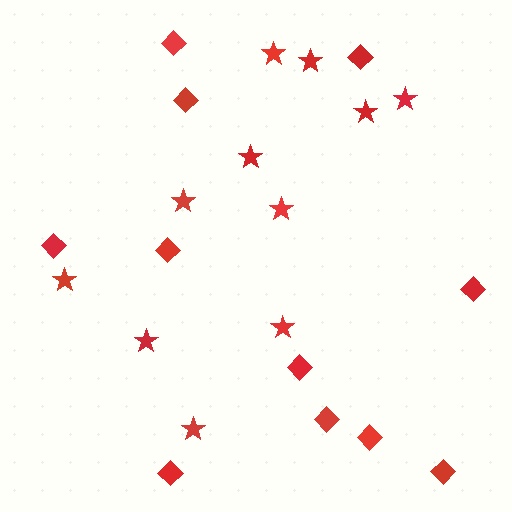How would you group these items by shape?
There are 2 groups: one group of stars (11) and one group of diamonds (11).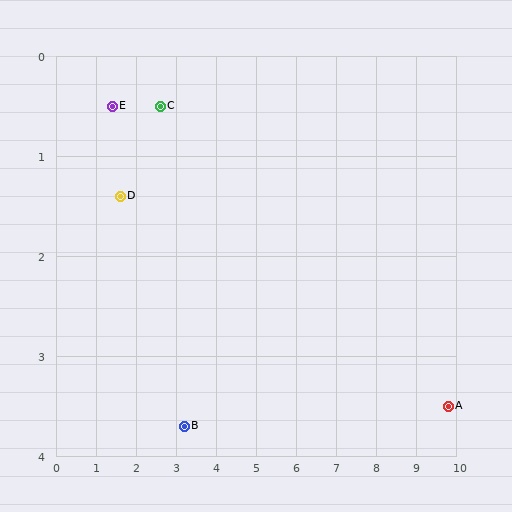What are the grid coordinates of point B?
Point B is at approximately (3.2, 3.7).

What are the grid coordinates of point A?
Point A is at approximately (9.8, 3.5).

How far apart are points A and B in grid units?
Points A and B are about 6.6 grid units apart.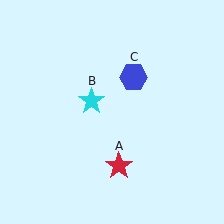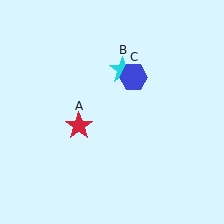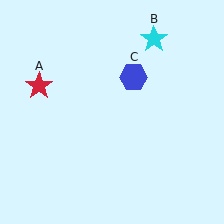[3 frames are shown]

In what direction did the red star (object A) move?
The red star (object A) moved up and to the left.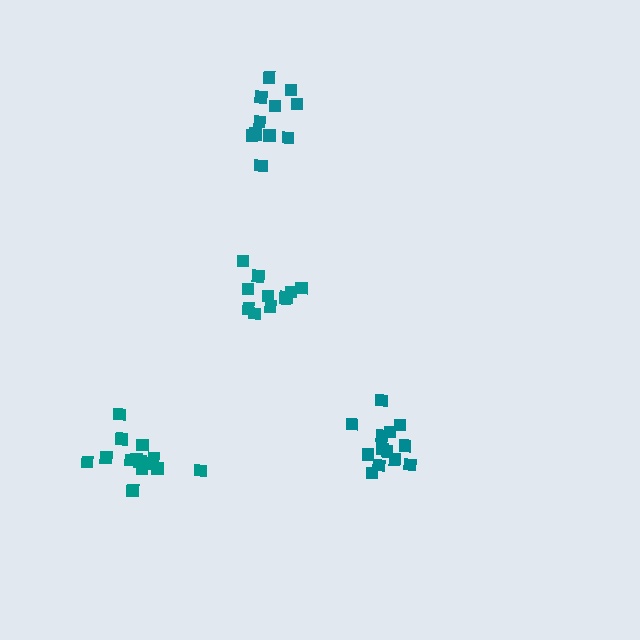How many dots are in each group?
Group 1: 14 dots, Group 2: 12 dots, Group 3: 11 dots, Group 4: 14 dots (51 total).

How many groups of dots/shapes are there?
There are 4 groups.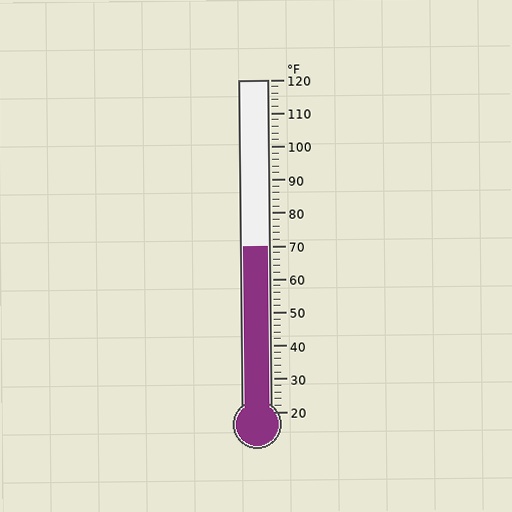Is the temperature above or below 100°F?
The temperature is below 100°F.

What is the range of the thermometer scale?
The thermometer scale ranges from 20°F to 120°F.